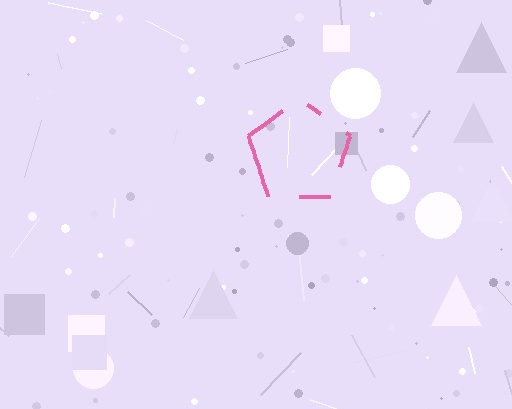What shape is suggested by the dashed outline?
The dashed outline suggests a pentagon.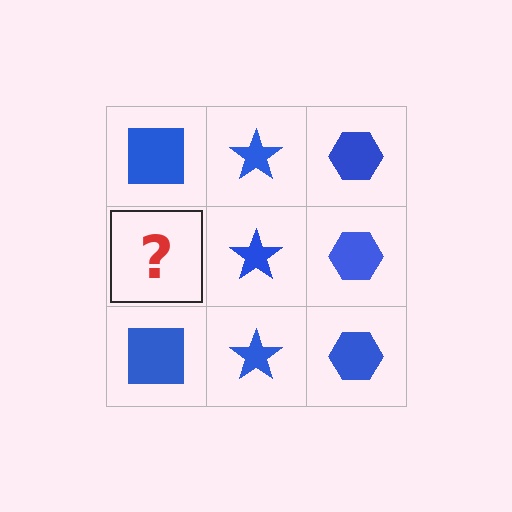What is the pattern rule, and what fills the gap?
The rule is that each column has a consistent shape. The gap should be filled with a blue square.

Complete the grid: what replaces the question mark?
The question mark should be replaced with a blue square.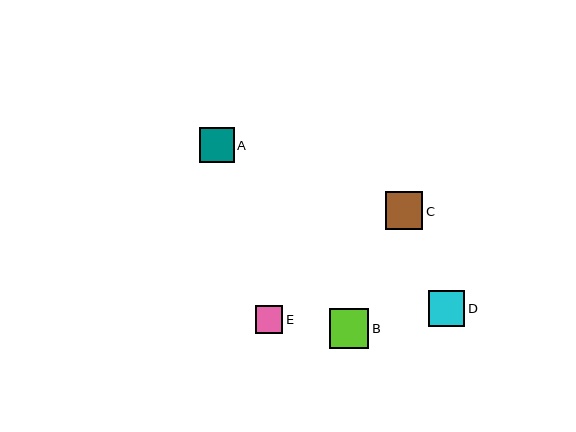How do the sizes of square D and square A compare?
Square D and square A are approximately the same size.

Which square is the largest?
Square B is the largest with a size of approximately 39 pixels.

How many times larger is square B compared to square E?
Square B is approximately 1.4 times the size of square E.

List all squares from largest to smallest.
From largest to smallest: B, C, D, A, E.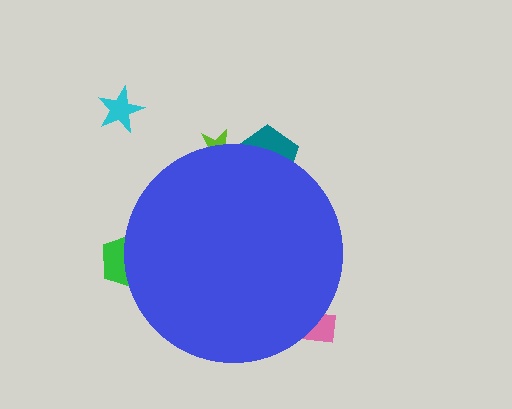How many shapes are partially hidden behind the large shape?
4 shapes are partially hidden.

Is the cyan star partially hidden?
No, the cyan star is fully visible.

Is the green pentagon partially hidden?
Yes, the green pentagon is partially hidden behind the blue circle.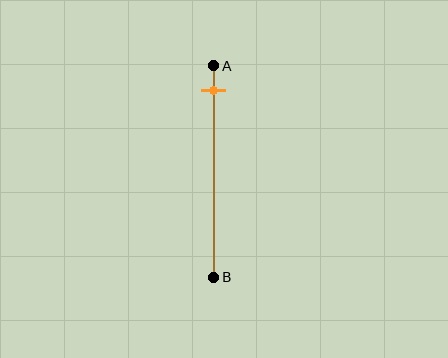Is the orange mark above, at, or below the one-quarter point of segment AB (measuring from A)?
The orange mark is above the one-quarter point of segment AB.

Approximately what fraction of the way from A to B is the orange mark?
The orange mark is approximately 10% of the way from A to B.